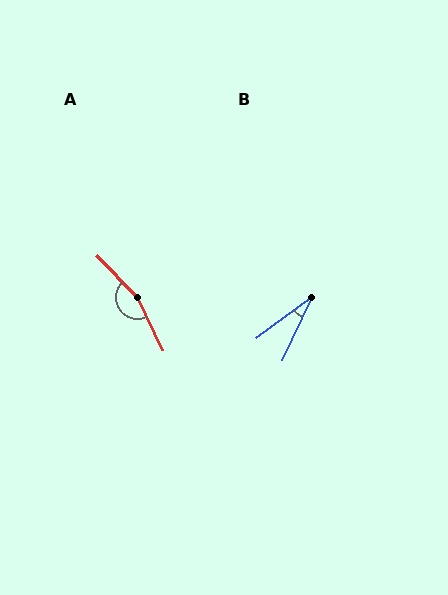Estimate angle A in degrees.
Approximately 161 degrees.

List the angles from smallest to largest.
B (29°), A (161°).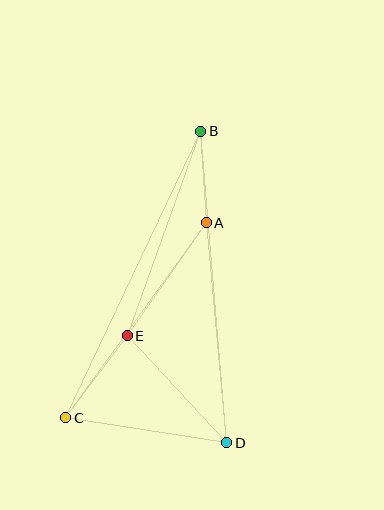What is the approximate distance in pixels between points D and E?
The distance between D and E is approximately 146 pixels.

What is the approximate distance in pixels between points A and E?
The distance between A and E is approximately 138 pixels.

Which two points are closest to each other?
Points A and B are closest to each other.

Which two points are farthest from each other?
Points B and C are farthest from each other.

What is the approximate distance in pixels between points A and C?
The distance between A and C is approximately 240 pixels.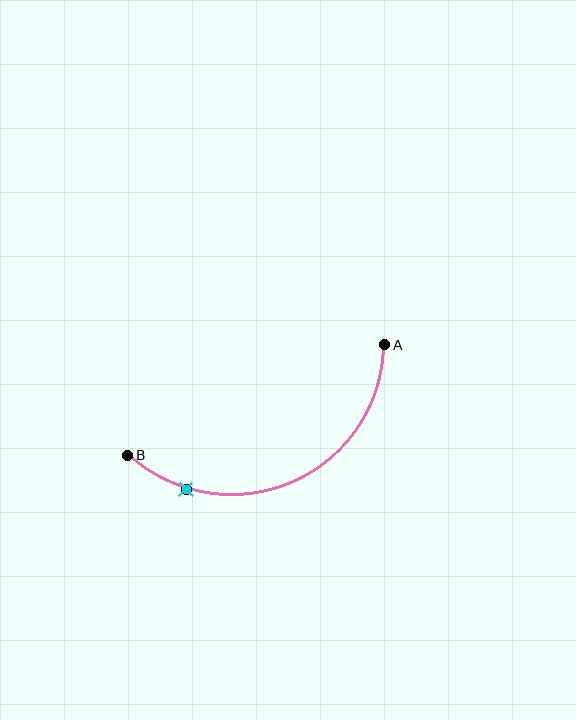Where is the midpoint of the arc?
The arc midpoint is the point on the curve farthest from the straight line joining A and B. It sits below that line.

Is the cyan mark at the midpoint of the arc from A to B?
No. The cyan mark lies on the arc but is closer to endpoint B. The arc midpoint would be at the point on the curve equidistant along the arc from both A and B.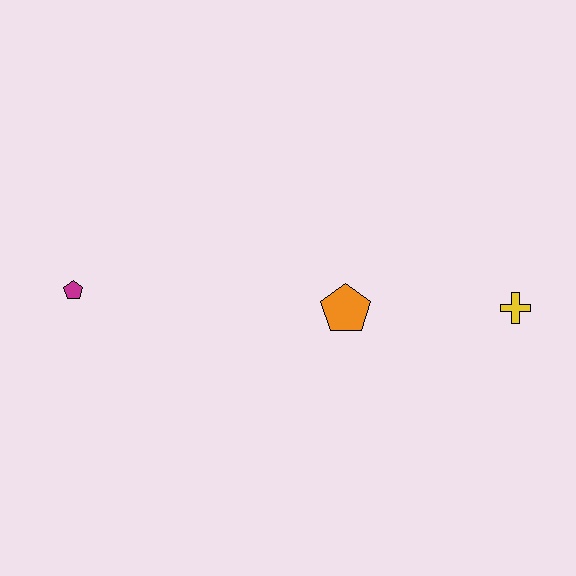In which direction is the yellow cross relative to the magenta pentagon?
The yellow cross is to the right of the magenta pentagon.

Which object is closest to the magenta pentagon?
The orange pentagon is closest to the magenta pentagon.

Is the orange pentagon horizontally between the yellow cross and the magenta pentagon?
Yes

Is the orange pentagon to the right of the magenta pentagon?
Yes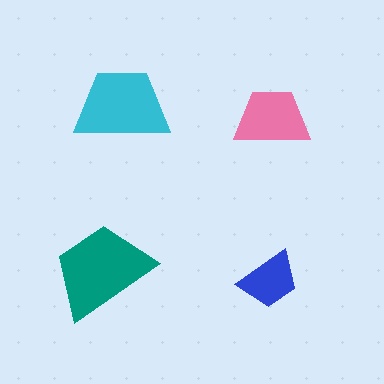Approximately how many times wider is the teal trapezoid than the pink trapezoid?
About 1.5 times wider.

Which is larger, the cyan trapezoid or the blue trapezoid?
The cyan one.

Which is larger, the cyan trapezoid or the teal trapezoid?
The teal one.